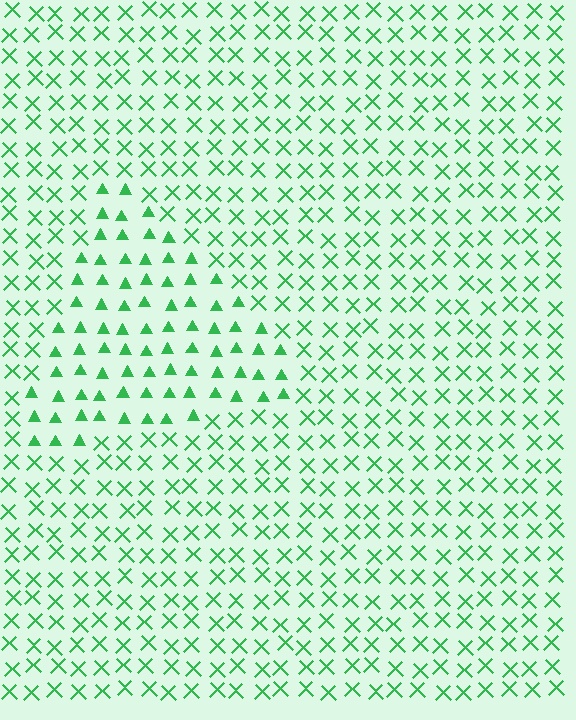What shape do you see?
I see a triangle.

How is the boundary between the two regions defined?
The boundary is defined by a change in element shape: triangles inside vs. X marks outside. All elements share the same color and spacing.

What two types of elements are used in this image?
The image uses triangles inside the triangle region and X marks outside it.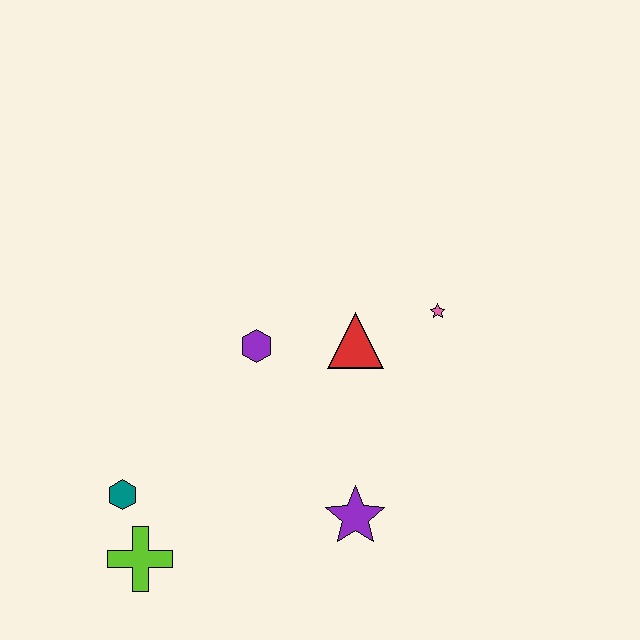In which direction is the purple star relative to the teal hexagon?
The purple star is to the right of the teal hexagon.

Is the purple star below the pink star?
Yes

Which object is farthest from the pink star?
The lime cross is farthest from the pink star.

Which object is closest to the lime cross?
The teal hexagon is closest to the lime cross.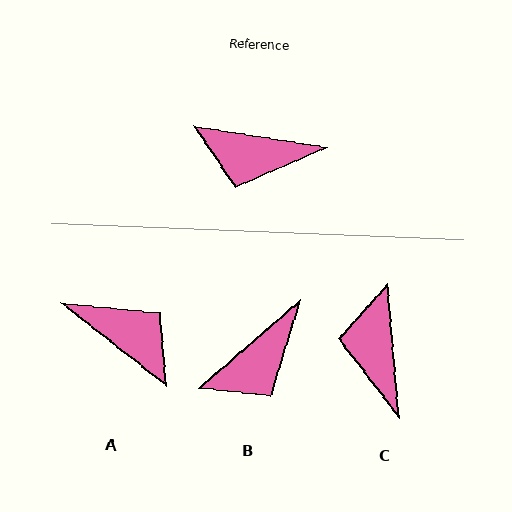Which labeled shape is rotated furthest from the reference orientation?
A, about 151 degrees away.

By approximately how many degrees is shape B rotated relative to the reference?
Approximately 50 degrees counter-clockwise.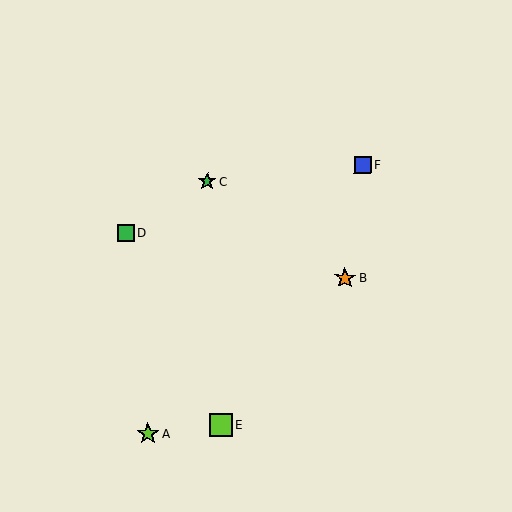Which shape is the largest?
The lime square (labeled E) is the largest.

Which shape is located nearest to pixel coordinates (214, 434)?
The lime square (labeled E) at (221, 425) is nearest to that location.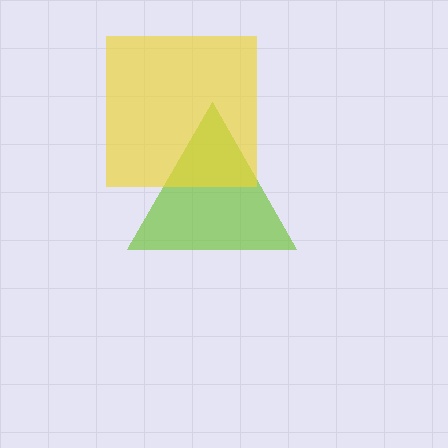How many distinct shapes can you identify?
There are 2 distinct shapes: a lime triangle, a yellow square.